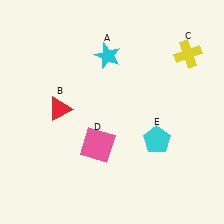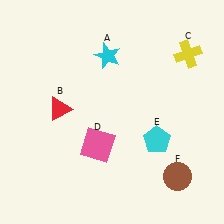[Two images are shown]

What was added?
A brown circle (F) was added in Image 2.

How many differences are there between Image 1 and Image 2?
There is 1 difference between the two images.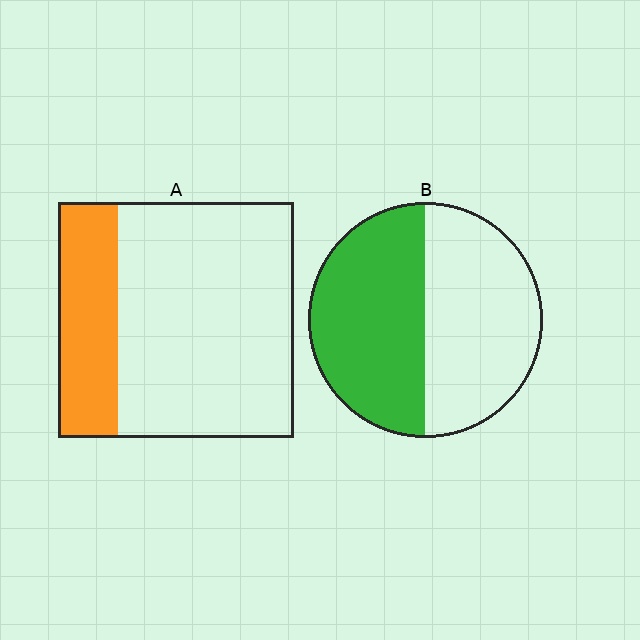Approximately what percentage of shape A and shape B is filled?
A is approximately 25% and B is approximately 50%.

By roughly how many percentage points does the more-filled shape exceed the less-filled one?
By roughly 25 percentage points (B over A).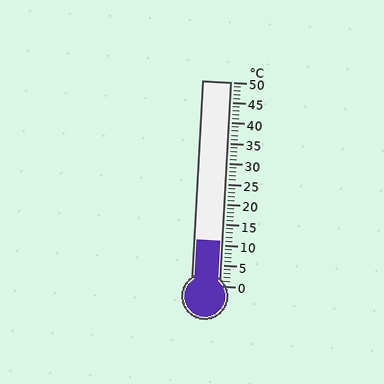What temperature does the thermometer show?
The thermometer shows approximately 11°C.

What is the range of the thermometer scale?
The thermometer scale ranges from 0°C to 50°C.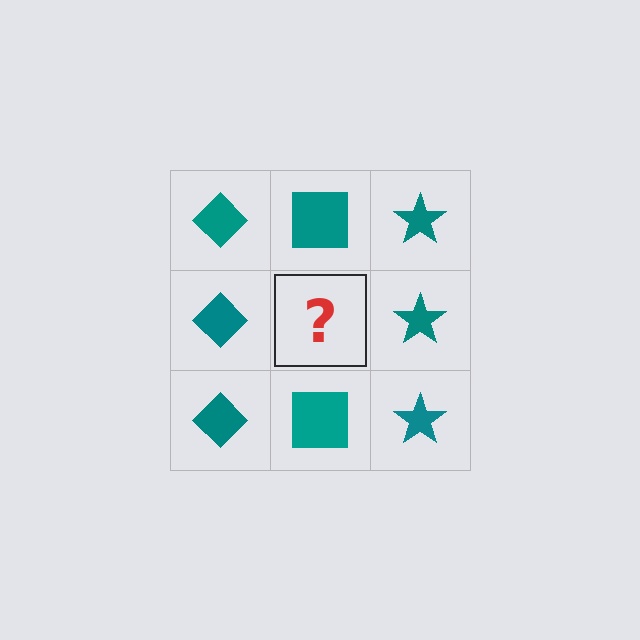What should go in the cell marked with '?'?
The missing cell should contain a teal square.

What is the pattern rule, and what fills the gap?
The rule is that each column has a consistent shape. The gap should be filled with a teal square.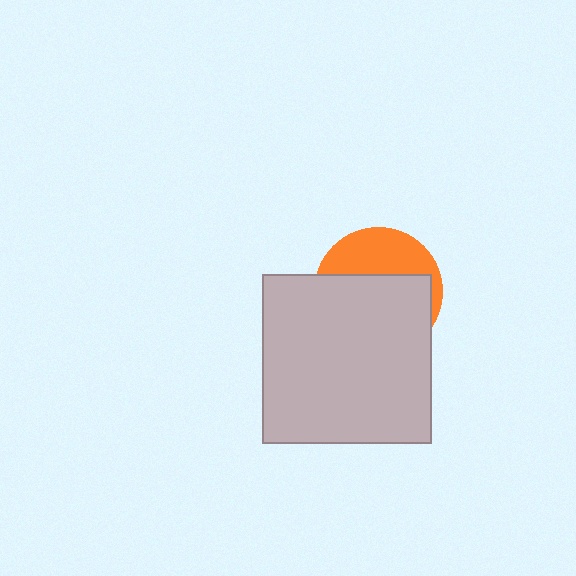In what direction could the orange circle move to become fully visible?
The orange circle could move up. That would shift it out from behind the light gray square entirely.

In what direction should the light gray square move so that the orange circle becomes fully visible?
The light gray square should move down. That is the shortest direction to clear the overlap and leave the orange circle fully visible.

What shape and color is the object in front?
The object in front is a light gray square.